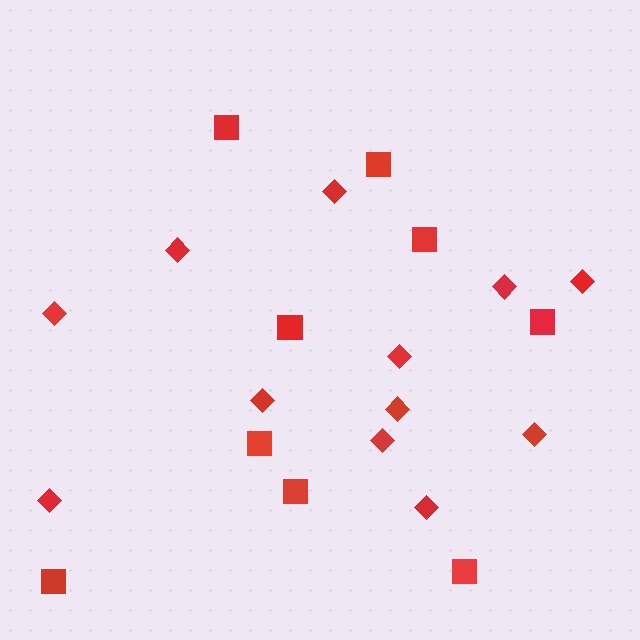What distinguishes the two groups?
There are 2 groups: one group of squares (9) and one group of diamonds (12).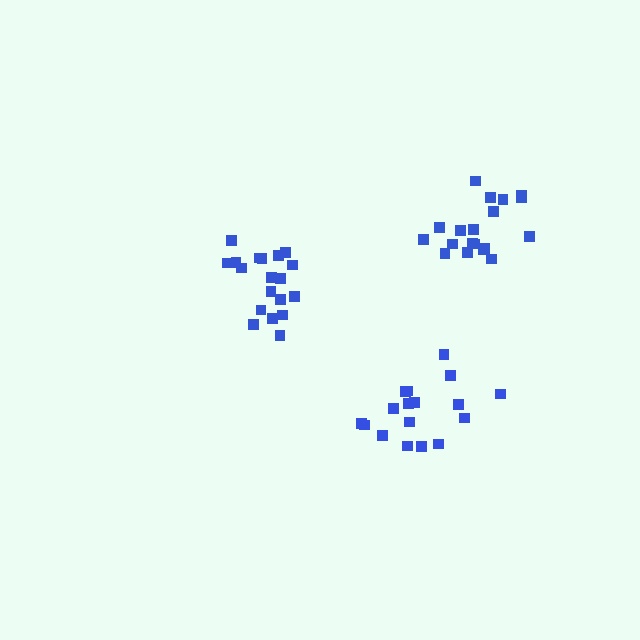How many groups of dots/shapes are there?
There are 3 groups.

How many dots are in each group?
Group 1: 17 dots, Group 2: 19 dots, Group 3: 19 dots (55 total).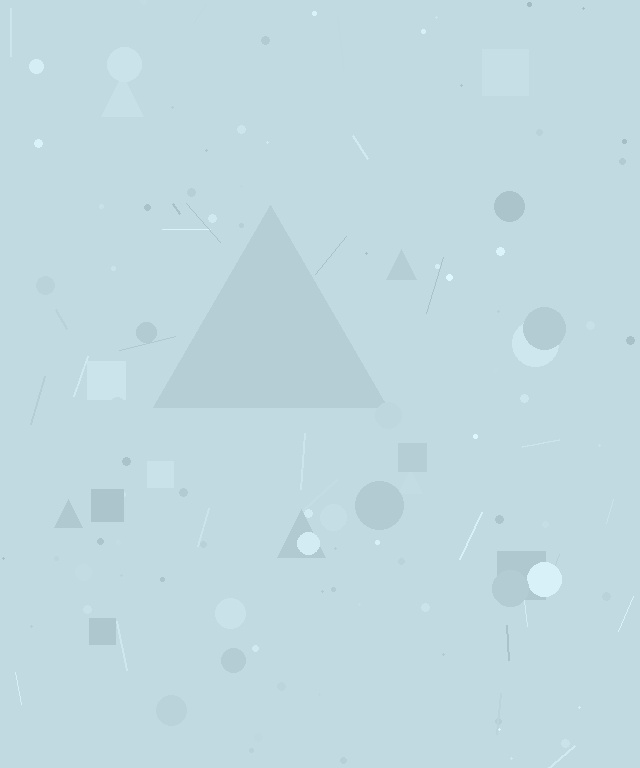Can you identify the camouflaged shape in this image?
The camouflaged shape is a triangle.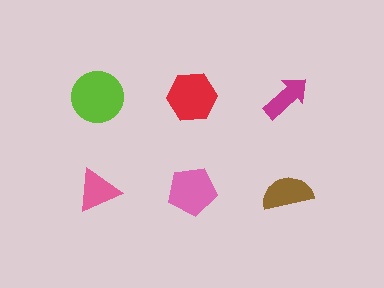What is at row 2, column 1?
A pink triangle.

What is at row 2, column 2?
A pink pentagon.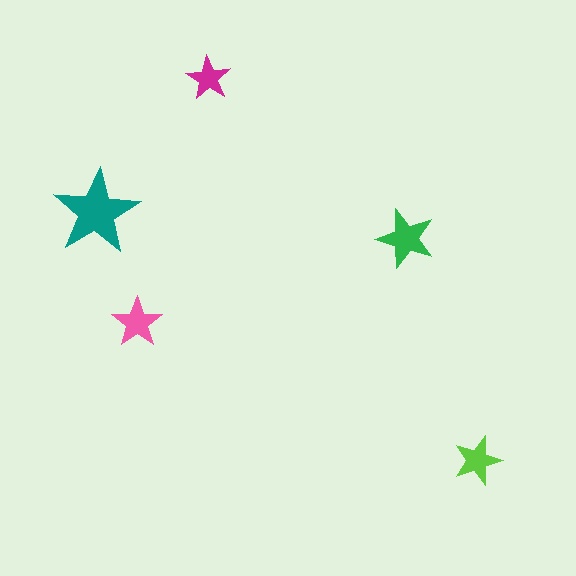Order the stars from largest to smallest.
the teal one, the green one, the pink one, the lime one, the magenta one.